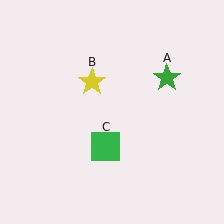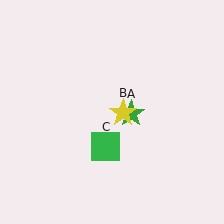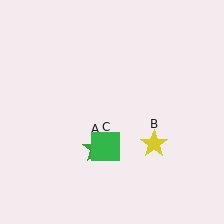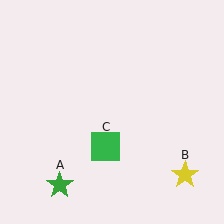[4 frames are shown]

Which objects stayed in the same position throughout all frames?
Green square (object C) remained stationary.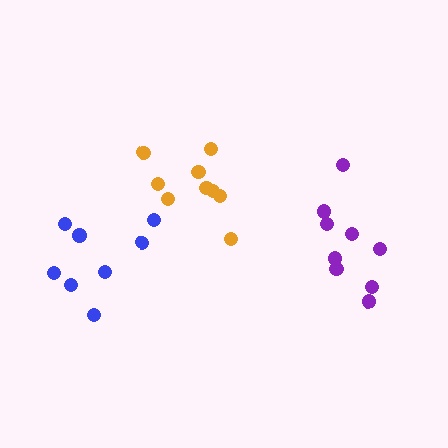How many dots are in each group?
Group 1: 9 dots, Group 2: 9 dots, Group 3: 8 dots (26 total).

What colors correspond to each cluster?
The clusters are colored: orange, purple, blue.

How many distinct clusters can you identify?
There are 3 distinct clusters.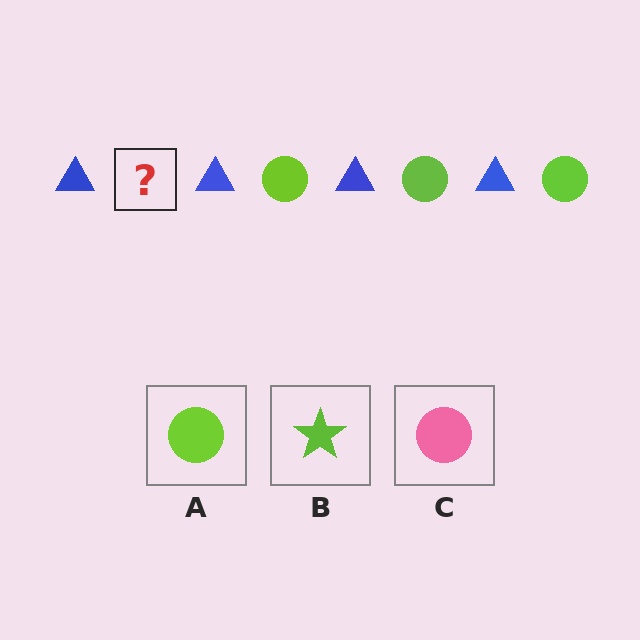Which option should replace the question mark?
Option A.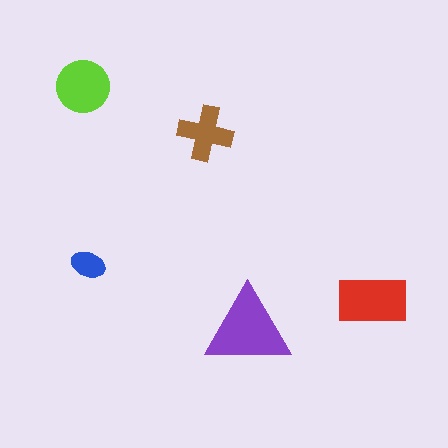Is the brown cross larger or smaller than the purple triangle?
Smaller.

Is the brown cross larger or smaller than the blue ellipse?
Larger.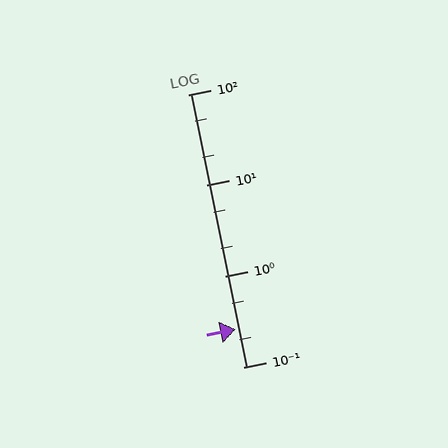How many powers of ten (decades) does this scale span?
The scale spans 3 decades, from 0.1 to 100.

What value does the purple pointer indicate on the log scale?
The pointer indicates approximately 0.26.